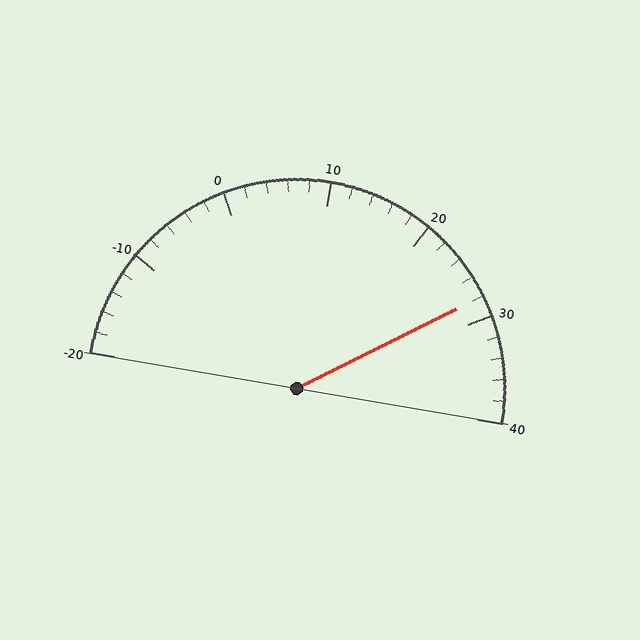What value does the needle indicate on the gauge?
The needle indicates approximately 28.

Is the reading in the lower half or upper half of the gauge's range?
The reading is in the upper half of the range (-20 to 40).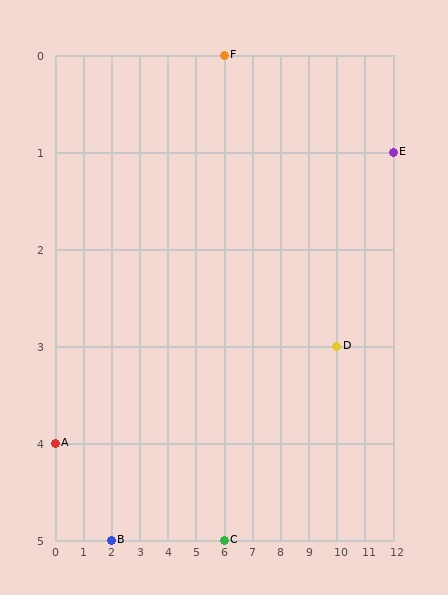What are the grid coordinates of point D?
Point D is at grid coordinates (10, 3).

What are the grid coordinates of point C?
Point C is at grid coordinates (6, 5).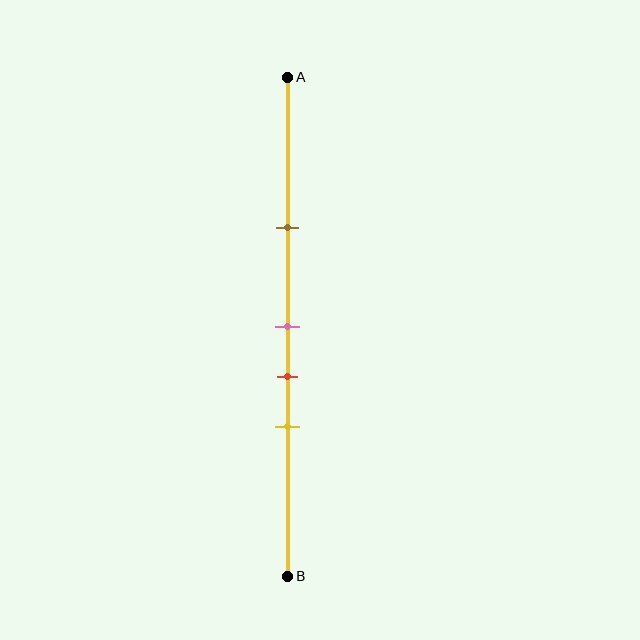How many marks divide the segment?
There are 4 marks dividing the segment.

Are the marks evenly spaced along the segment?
No, the marks are not evenly spaced.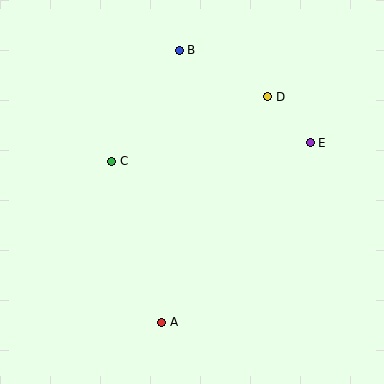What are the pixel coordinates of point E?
Point E is at (310, 143).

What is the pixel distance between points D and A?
The distance between D and A is 249 pixels.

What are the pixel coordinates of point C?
Point C is at (112, 161).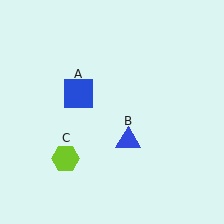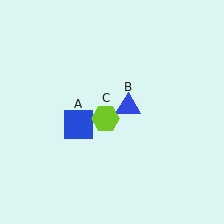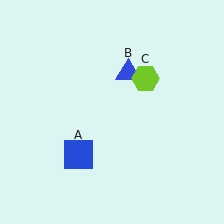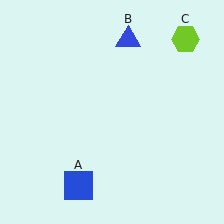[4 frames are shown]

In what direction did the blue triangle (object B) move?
The blue triangle (object B) moved up.